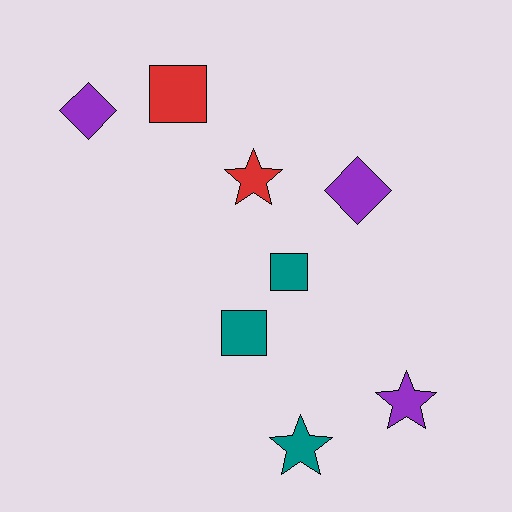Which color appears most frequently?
Teal, with 3 objects.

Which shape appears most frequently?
Star, with 3 objects.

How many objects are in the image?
There are 8 objects.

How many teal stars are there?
There is 1 teal star.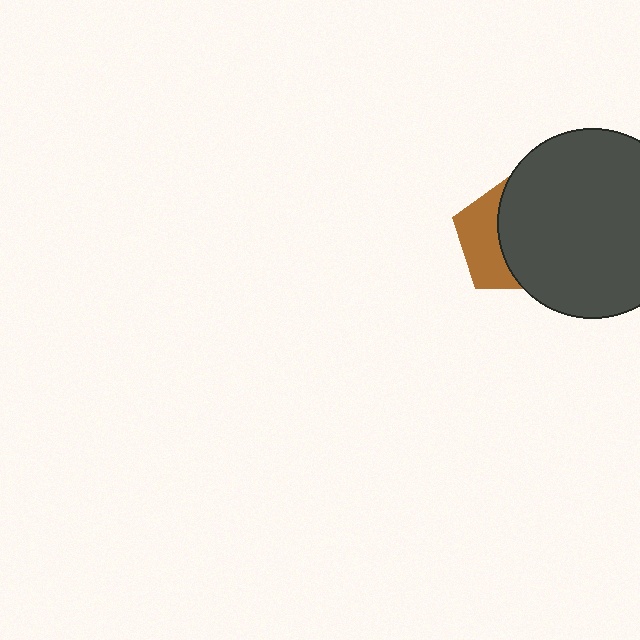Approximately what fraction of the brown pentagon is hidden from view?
Roughly 61% of the brown pentagon is hidden behind the dark gray circle.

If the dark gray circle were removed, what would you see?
You would see the complete brown pentagon.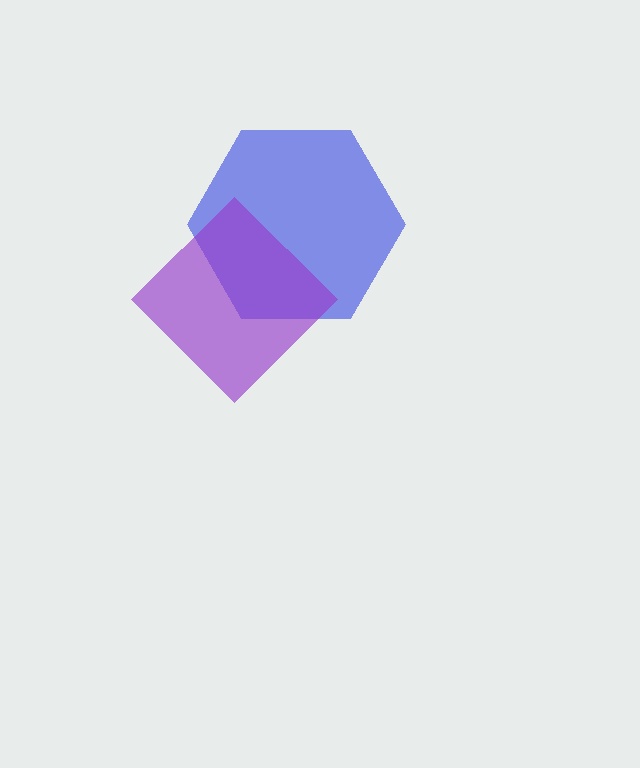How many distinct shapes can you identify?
There are 2 distinct shapes: a blue hexagon, a purple diamond.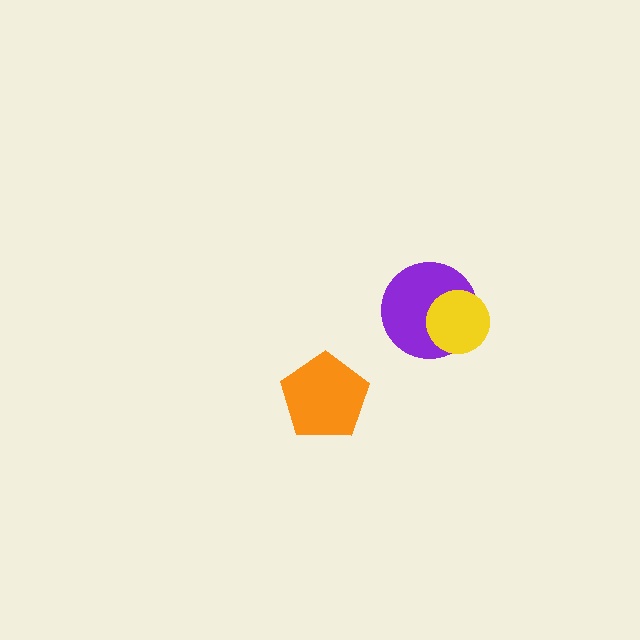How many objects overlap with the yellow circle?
1 object overlaps with the yellow circle.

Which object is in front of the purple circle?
The yellow circle is in front of the purple circle.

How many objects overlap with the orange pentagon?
0 objects overlap with the orange pentagon.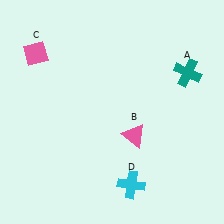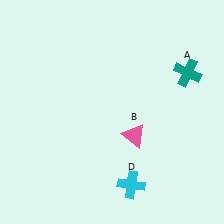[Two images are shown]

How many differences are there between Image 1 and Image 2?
There is 1 difference between the two images.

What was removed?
The pink diamond (C) was removed in Image 2.